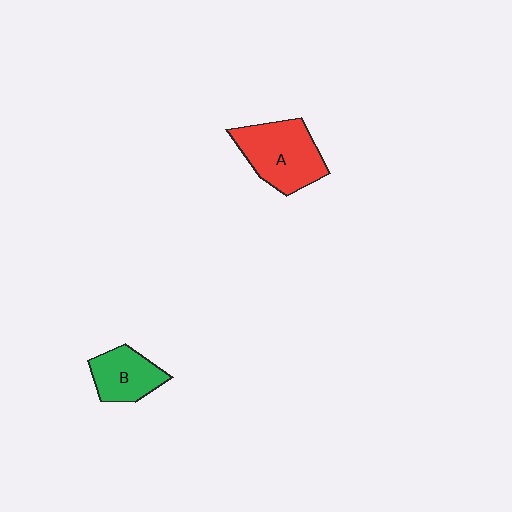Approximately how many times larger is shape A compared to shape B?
Approximately 1.5 times.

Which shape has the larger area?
Shape A (red).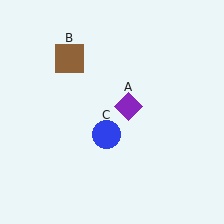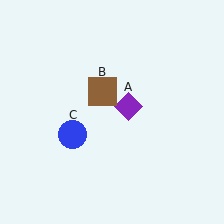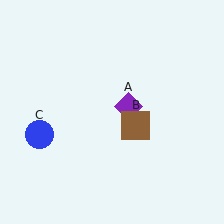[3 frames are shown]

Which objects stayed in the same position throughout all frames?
Purple diamond (object A) remained stationary.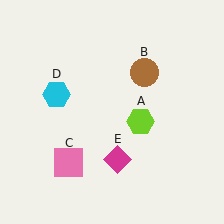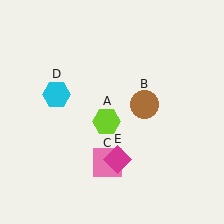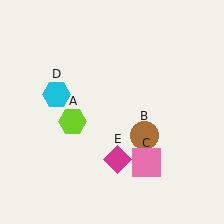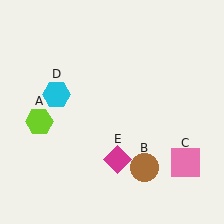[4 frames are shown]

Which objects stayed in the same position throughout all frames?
Cyan hexagon (object D) and magenta diamond (object E) remained stationary.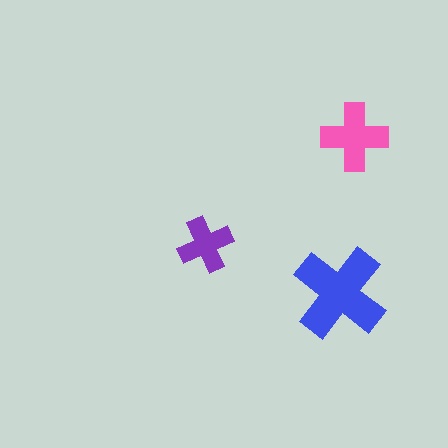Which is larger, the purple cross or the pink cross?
The pink one.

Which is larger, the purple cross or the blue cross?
The blue one.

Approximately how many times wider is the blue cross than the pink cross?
About 1.5 times wider.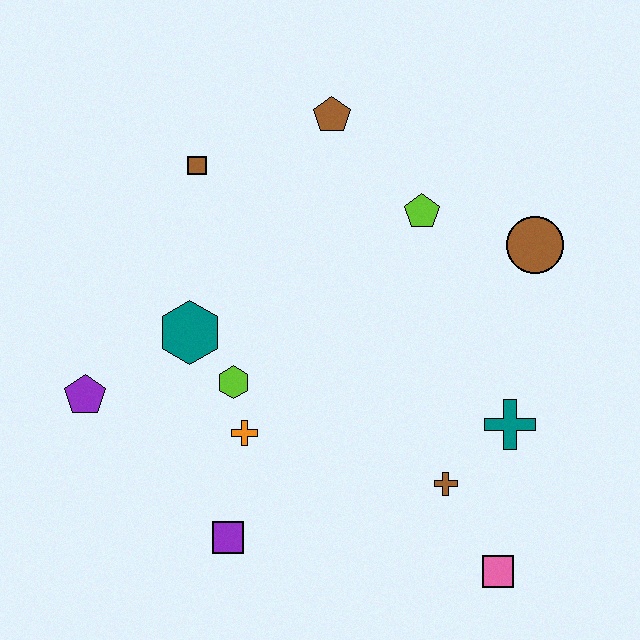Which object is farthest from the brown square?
The pink square is farthest from the brown square.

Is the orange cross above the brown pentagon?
No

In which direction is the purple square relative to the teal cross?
The purple square is to the left of the teal cross.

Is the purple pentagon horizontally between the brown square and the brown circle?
No